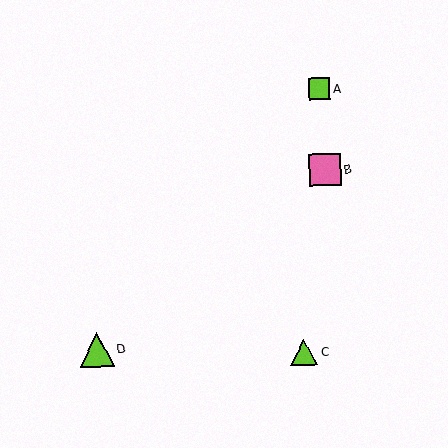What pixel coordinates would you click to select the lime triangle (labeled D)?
Click at (97, 350) to select the lime triangle D.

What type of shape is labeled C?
Shape C is a lime triangle.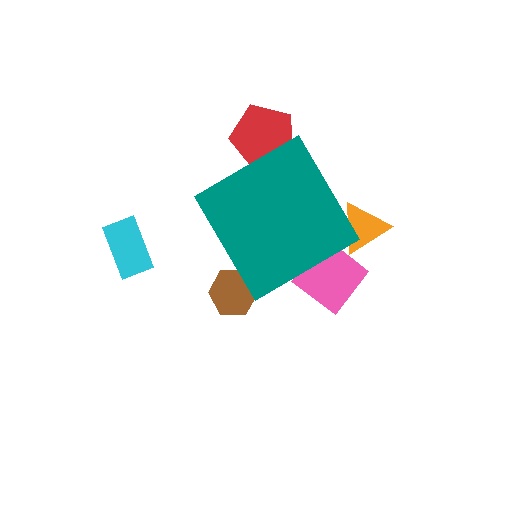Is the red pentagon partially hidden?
Yes, the red pentagon is partially hidden behind the teal diamond.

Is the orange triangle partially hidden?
Yes, the orange triangle is partially hidden behind the teal diamond.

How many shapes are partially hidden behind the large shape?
4 shapes are partially hidden.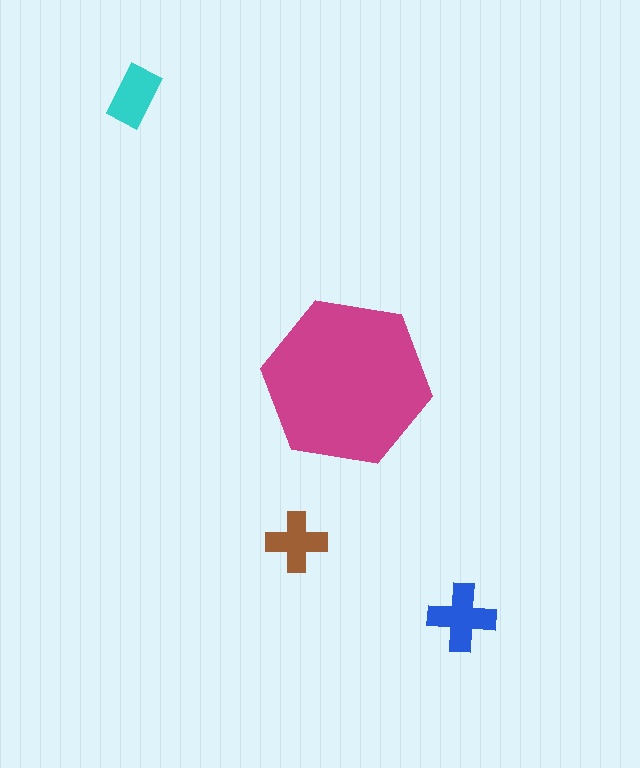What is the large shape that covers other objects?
A magenta hexagon.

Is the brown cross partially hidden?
No, the brown cross is fully visible.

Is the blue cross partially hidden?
No, the blue cross is fully visible.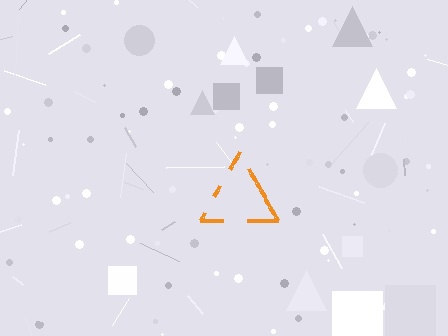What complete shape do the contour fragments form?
The contour fragments form a triangle.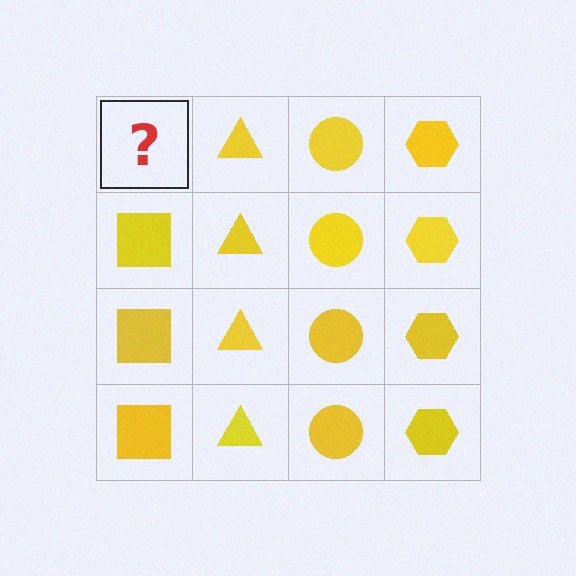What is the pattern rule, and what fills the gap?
The rule is that each column has a consistent shape. The gap should be filled with a yellow square.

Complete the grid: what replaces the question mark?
The question mark should be replaced with a yellow square.